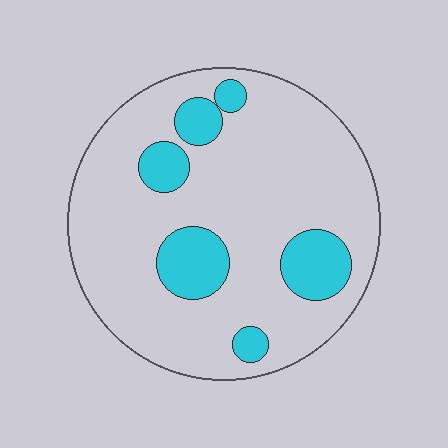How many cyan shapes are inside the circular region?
6.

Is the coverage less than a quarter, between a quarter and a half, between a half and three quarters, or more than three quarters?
Less than a quarter.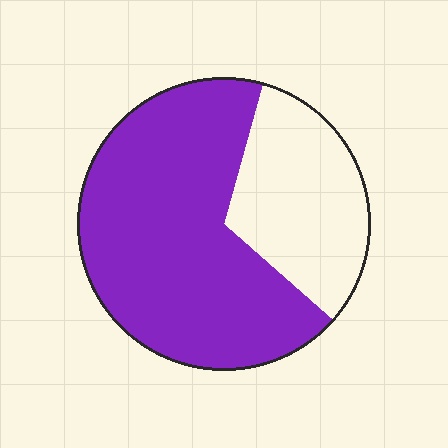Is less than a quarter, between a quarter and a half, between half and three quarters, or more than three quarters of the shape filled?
Between half and three quarters.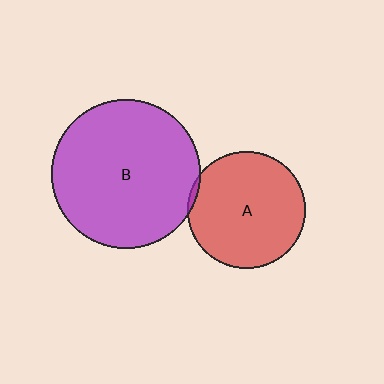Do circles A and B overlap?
Yes.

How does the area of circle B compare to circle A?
Approximately 1.6 times.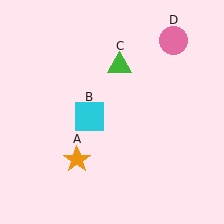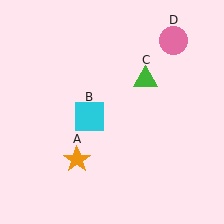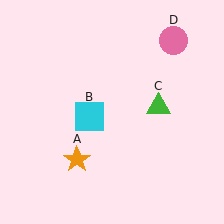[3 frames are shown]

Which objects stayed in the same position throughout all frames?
Orange star (object A) and cyan square (object B) and pink circle (object D) remained stationary.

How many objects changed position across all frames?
1 object changed position: green triangle (object C).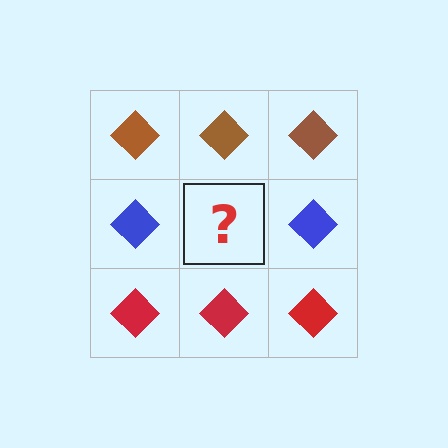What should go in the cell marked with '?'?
The missing cell should contain a blue diamond.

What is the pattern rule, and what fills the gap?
The rule is that each row has a consistent color. The gap should be filled with a blue diamond.